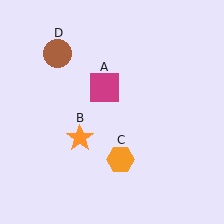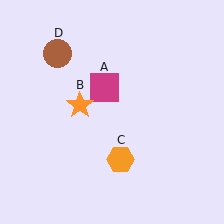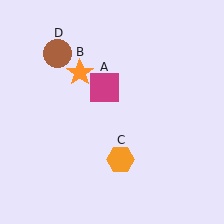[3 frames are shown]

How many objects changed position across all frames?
1 object changed position: orange star (object B).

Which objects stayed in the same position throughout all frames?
Magenta square (object A) and orange hexagon (object C) and brown circle (object D) remained stationary.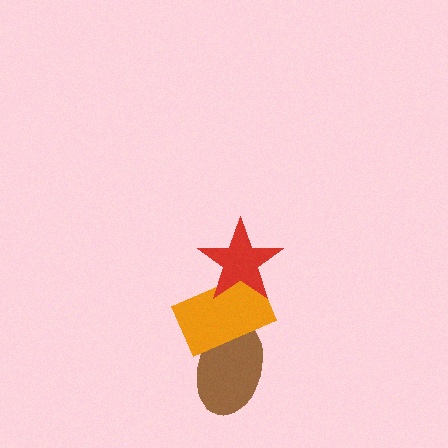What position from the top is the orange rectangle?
The orange rectangle is 2nd from the top.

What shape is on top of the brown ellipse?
The orange rectangle is on top of the brown ellipse.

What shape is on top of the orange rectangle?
The red star is on top of the orange rectangle.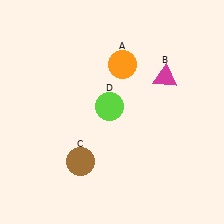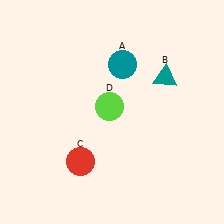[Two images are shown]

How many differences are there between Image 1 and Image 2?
There are 3 differences between the two images.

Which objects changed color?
A changed from orange to teal. B changed from magenta to teal. C changed from brown to red.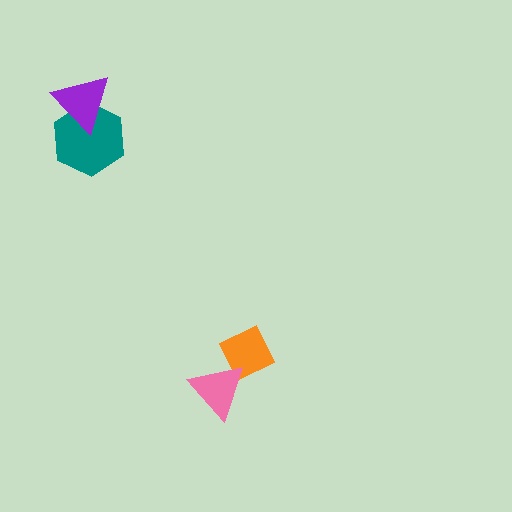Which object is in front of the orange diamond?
The pink triangle is in front of the orange diamond.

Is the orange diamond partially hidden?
Yes, it is partially covered by another shape.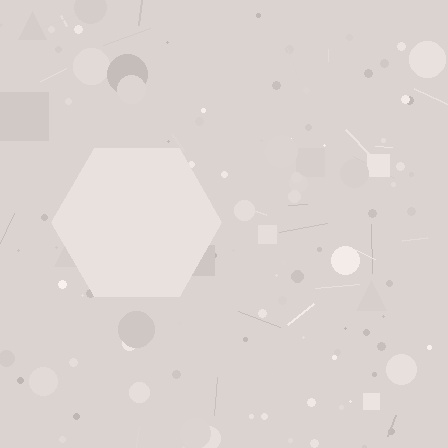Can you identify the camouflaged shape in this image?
The camouflaged shape is a hexagon.